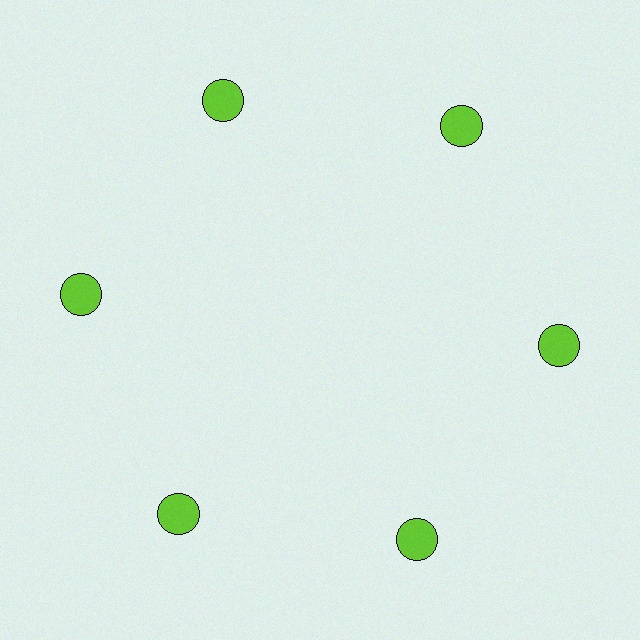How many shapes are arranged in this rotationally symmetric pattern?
There are 6 shapes, arranged in 6 groups of 1.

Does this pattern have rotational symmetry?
Yes, this pattern has 6-fold rotational symmetry. It looks the same after rotating 60 degrees around the center.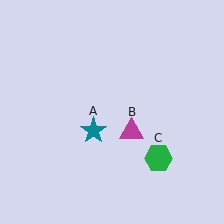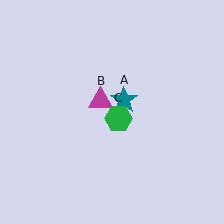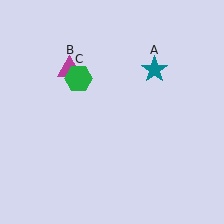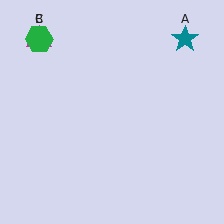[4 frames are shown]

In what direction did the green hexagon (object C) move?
The green hexagon (object C) moved up and to the left.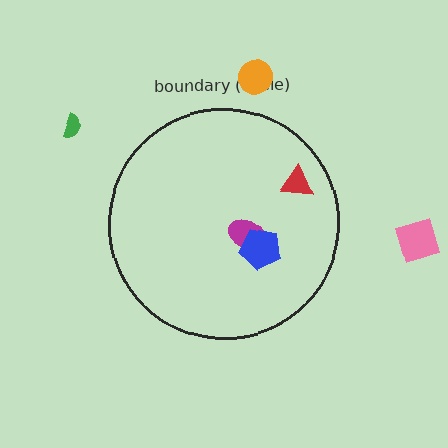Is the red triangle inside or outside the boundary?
Inside.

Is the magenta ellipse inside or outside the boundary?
Inside.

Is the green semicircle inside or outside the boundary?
Outside.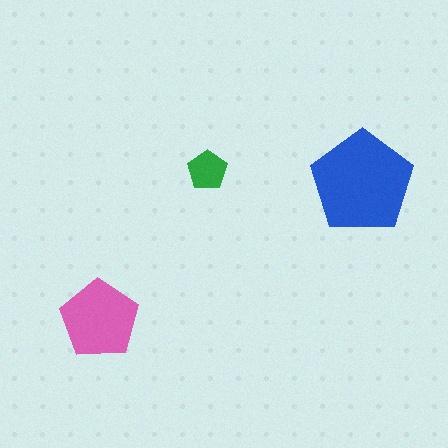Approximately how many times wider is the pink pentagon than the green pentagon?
About 2 times wider.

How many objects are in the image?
There are 3 objects in the image.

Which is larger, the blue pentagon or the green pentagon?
The blue one.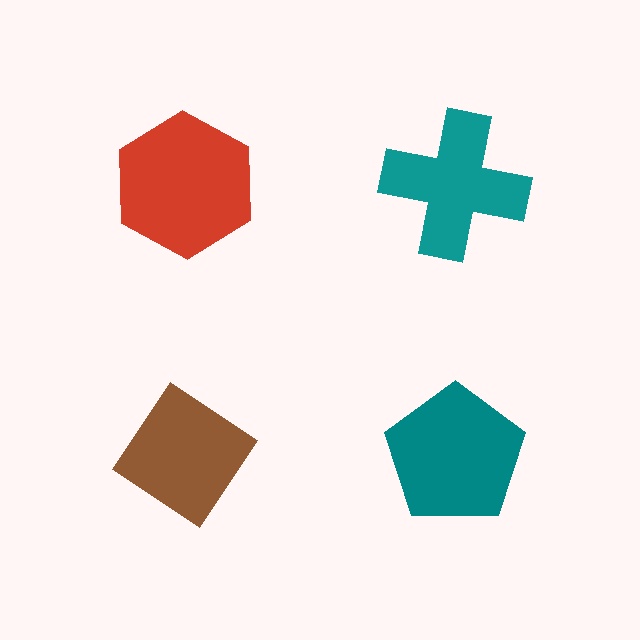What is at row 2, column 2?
A teal pentagon.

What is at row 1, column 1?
A red hexagon.